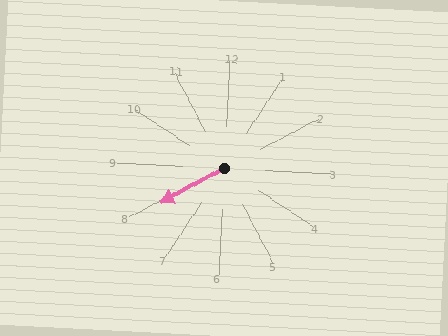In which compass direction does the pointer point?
Southwest.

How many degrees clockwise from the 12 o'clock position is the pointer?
Approximately 238 degrees.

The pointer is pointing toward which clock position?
Roughly 8 o'clock.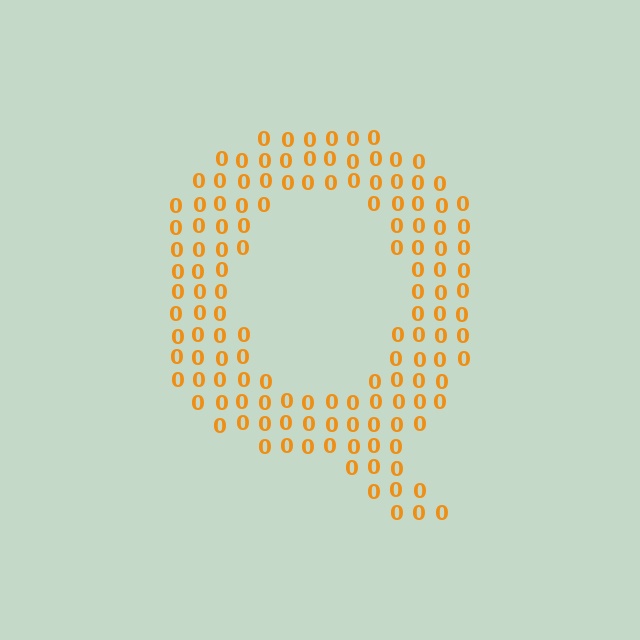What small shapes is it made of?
It is made of small digit 0's.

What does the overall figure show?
The overall figure shows the letter Q.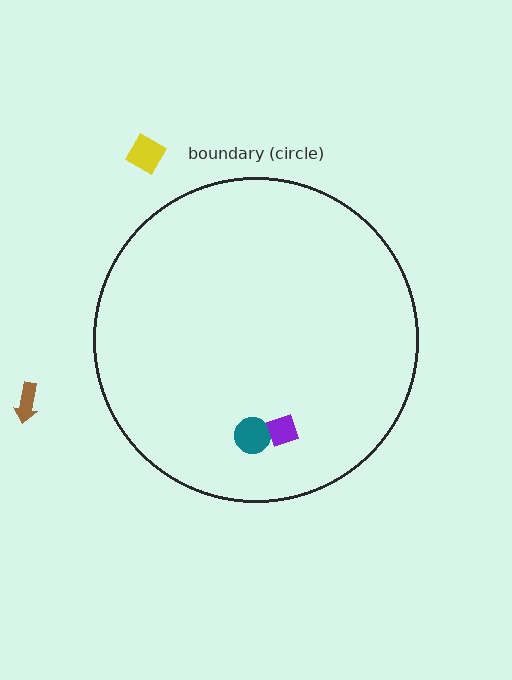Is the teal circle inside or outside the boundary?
Inside.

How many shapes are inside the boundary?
2 inside, 2 outside.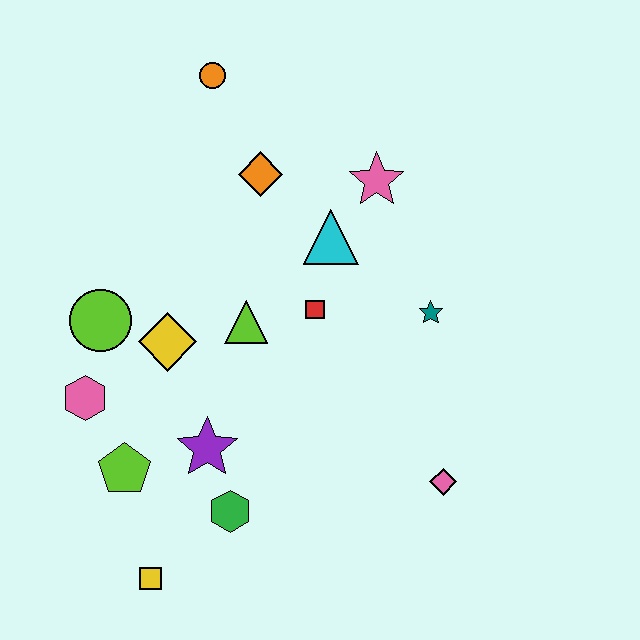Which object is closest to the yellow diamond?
The lime circle is closest to the yellow diamond.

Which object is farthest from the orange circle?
The yellow square is farthest from the orange circle.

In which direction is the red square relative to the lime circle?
The red square is to the right of the lime circle.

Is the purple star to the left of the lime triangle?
Yes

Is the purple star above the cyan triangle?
No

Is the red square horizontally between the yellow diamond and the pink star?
Yes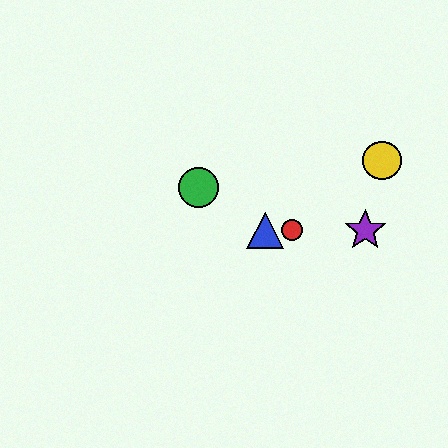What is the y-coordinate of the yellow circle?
The yellow circle is at y≈161.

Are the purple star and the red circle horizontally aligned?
Yes, both are at y≈230.